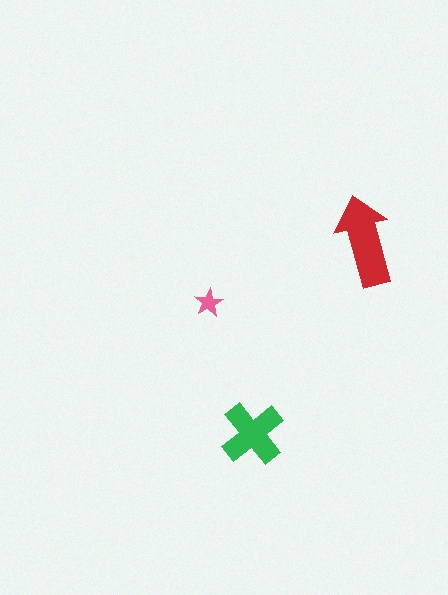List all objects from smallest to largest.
The pink star, the green cross, the red arrow.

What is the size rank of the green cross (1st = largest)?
2nd.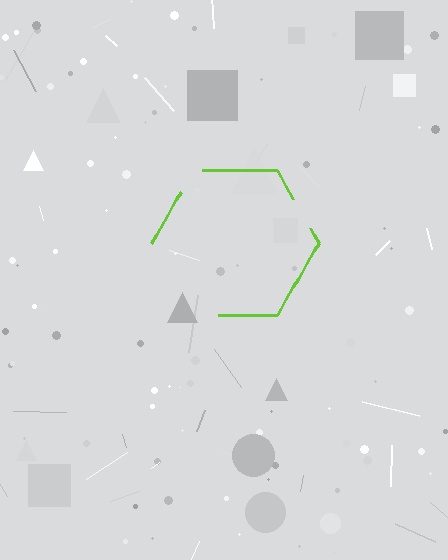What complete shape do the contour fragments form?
The contour fragments form a hexagon.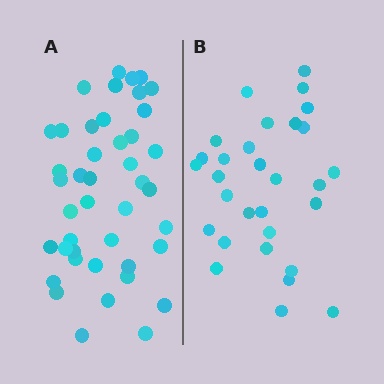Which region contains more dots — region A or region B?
Region A (the left region) has more dots.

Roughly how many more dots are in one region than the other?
Region A has approximately 15 more dots than region B.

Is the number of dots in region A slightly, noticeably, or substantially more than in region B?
Region A has noticeably more, but not dramatically so. The ratio is roughly 1.4 to 1.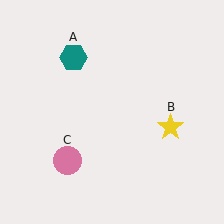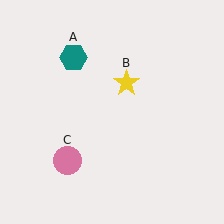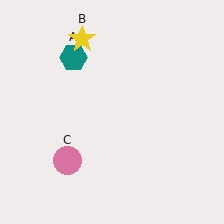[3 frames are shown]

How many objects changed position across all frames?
1 object changed position: yellow star (object B).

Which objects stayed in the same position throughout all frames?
Teal hexagon (object A) and pink circle (object C) remained stationary.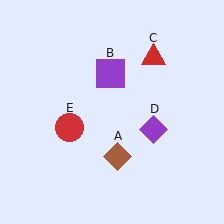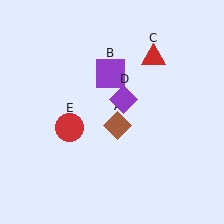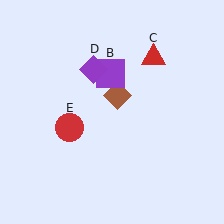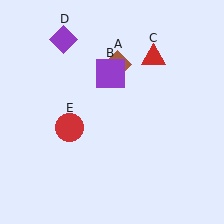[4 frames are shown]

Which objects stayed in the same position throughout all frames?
Purple square (object B) and red triangle (object C) and red circle (object E) remained stationary.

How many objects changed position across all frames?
2 objects changed position: brown diamond (object A), purple diamond (object D).